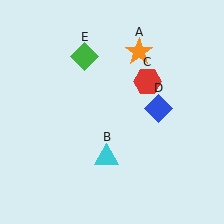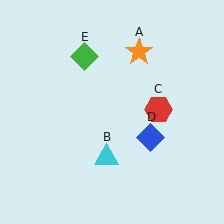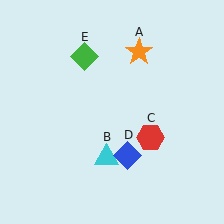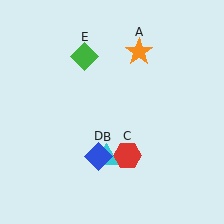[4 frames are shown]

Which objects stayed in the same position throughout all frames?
Orange star (object A) and cyan triangle (object B) and green diamond (object E) remained stationary.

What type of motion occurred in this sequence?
The red hexagon (object C), blue diamond (object D) rotated clockwise around the center of the scene.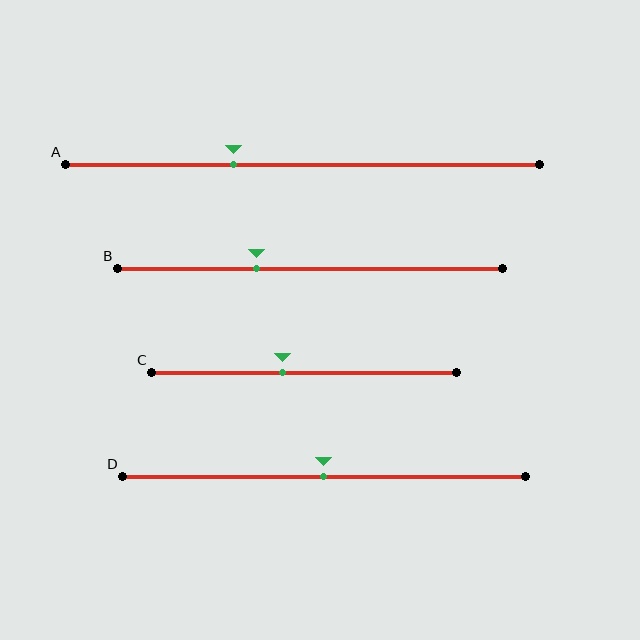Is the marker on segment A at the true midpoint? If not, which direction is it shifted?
No, the marker on segment A is shifted to the left by about 15% of the segment length.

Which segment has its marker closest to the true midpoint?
Segment D has its marker closest to the true midpoint.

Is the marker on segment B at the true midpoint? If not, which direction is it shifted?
No, the marker on segment B is shifted to the left by about 14% of the segment length.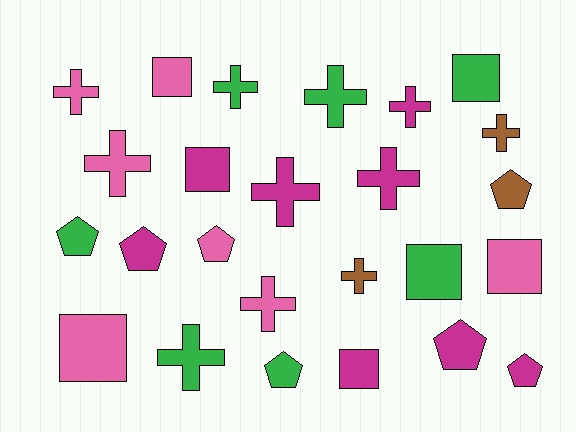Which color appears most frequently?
Magenta, with 8 objects.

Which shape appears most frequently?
Cross, with 11 objects.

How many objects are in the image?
There are 25 objects.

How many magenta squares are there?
There are 2 magenta squares.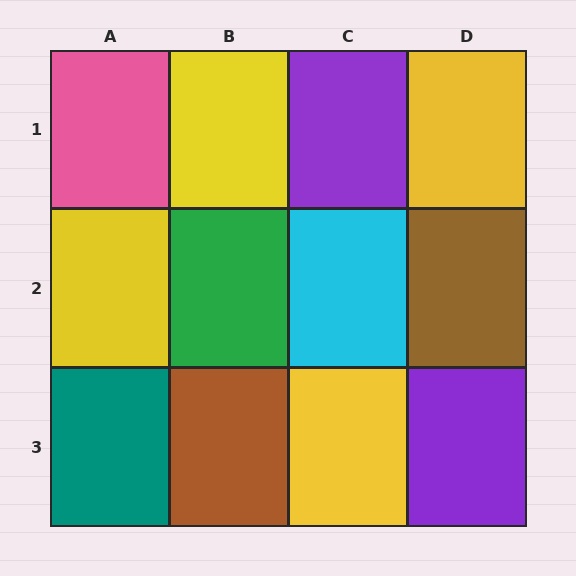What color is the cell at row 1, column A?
Pink.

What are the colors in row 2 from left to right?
Yellow, green, cyan, brown.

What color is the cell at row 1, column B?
Yellow.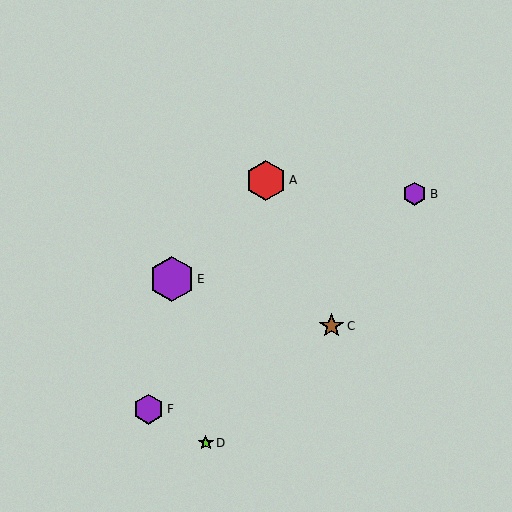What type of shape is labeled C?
Shape C is a brown star.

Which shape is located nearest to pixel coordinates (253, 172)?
The red hexagon (labeled A) at (266, 181) is nearest to that location.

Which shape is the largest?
The purple hexagon (labeled E) is the largest.